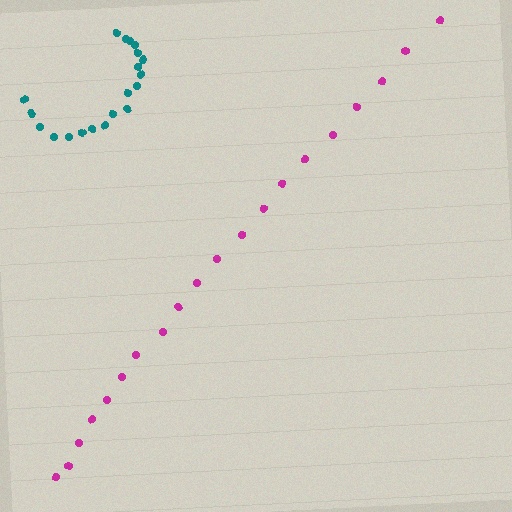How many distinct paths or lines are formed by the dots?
There are 2 distinct paths.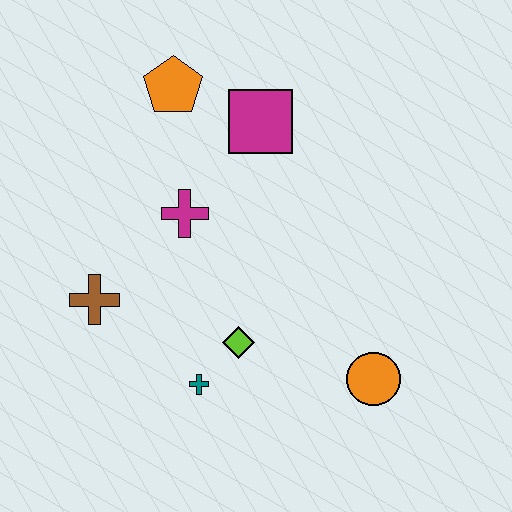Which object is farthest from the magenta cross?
The orange circle is farthest from the magenta cross.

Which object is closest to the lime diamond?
The teal cross is closest to the lime diamond.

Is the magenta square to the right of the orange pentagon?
Yes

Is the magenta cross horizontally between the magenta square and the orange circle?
No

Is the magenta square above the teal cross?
Yes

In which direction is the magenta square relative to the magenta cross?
The magenta square is above the magenta cross.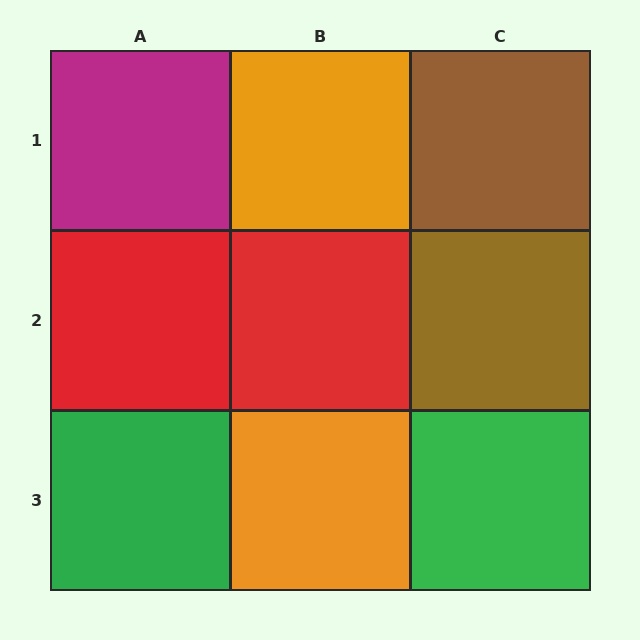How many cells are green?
2 cells are green.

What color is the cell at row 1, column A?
Magenta.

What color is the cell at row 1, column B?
Orange.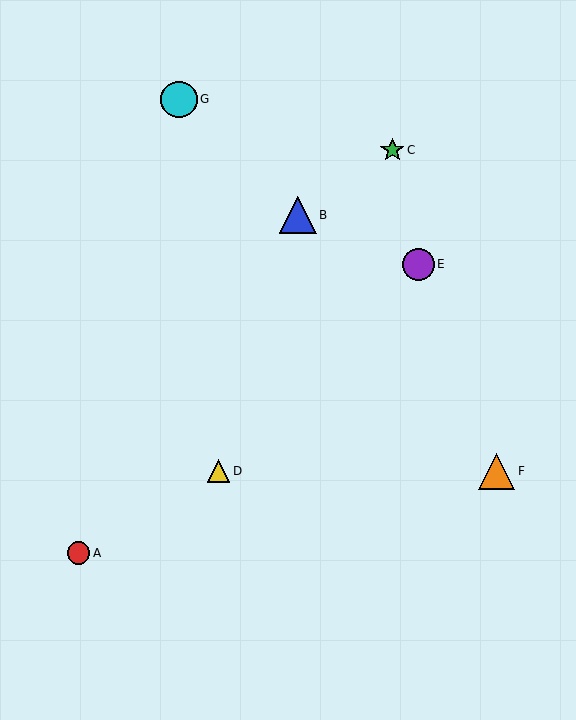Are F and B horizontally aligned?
No, F is at y≈471 and B is at y≈215.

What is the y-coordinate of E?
Object E is at y≈264.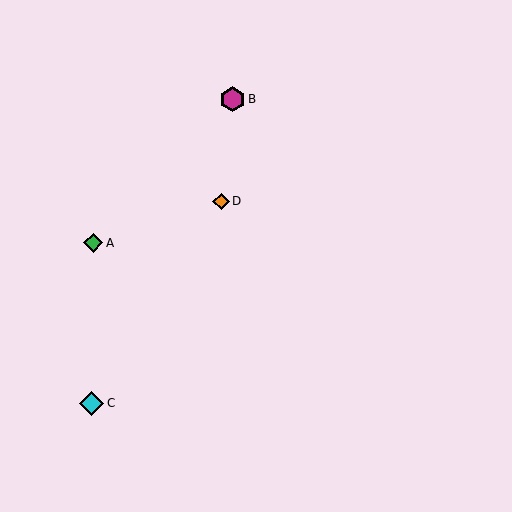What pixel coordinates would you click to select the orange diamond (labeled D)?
Click at (221, 201) to select the orange diamond D.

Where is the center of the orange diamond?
The center of the orange diamond is at (221, 201).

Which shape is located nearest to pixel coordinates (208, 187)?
The orange diamond (labeled D) at (221, 201) is nearest to that location.